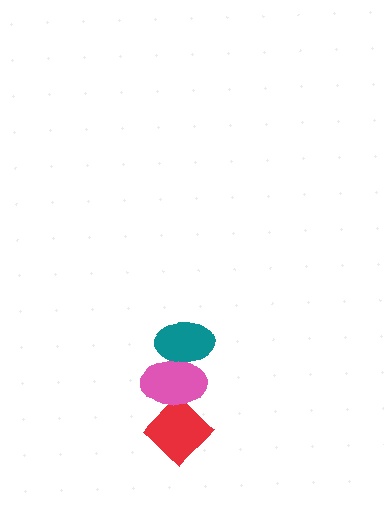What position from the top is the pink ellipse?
The pink ellipse is 2nd from the top.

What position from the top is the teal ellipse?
The teal ellipse is 1st from the top.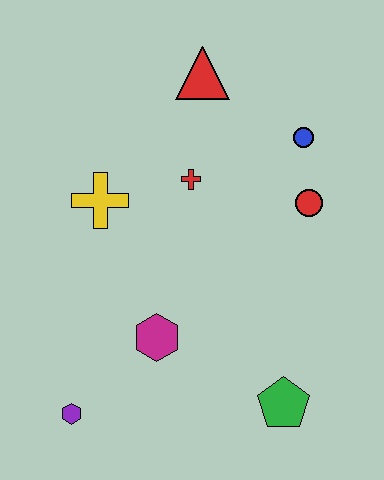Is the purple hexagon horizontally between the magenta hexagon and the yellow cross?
No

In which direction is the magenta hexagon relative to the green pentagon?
The magenta hexagon is to the left of the green pentagon.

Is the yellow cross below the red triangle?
Yes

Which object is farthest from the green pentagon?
The red triangle is farthest from the green pentagon.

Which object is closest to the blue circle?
The red circle is closest to the blue circle.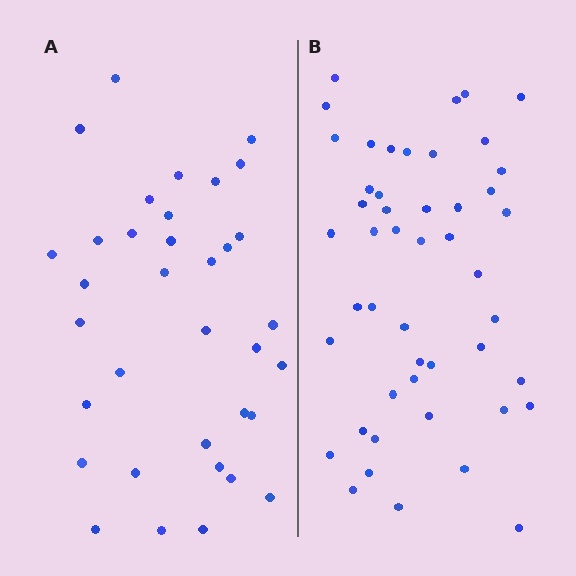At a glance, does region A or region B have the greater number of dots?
Region B (the right region) has more dots.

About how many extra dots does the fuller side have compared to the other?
Region B has approximately 15 more dots than region A.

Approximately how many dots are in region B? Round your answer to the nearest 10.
About 50 dots. (The exact count is 48, which rounds to 50.)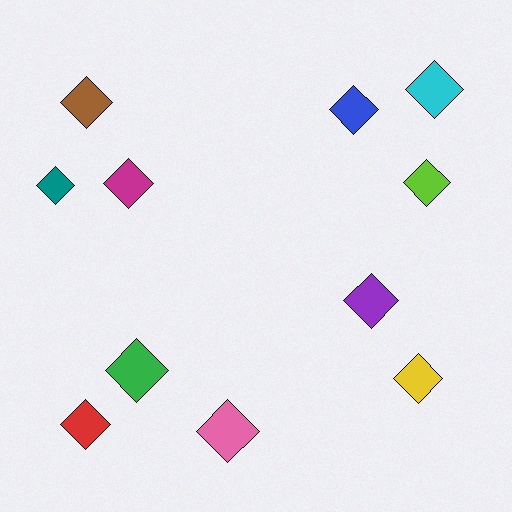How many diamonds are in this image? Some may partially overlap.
There are 11 diamonds.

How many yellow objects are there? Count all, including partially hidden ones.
There is 1 yellow object.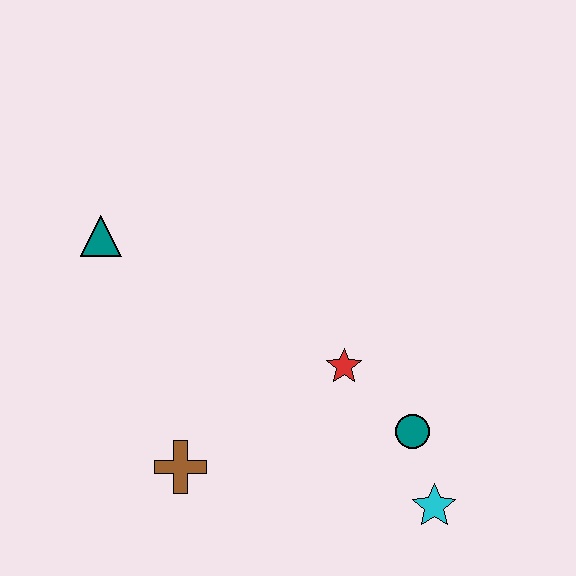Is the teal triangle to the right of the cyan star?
No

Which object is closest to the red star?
The teal circle is closest to the red star.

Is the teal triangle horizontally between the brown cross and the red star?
No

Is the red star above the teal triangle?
No